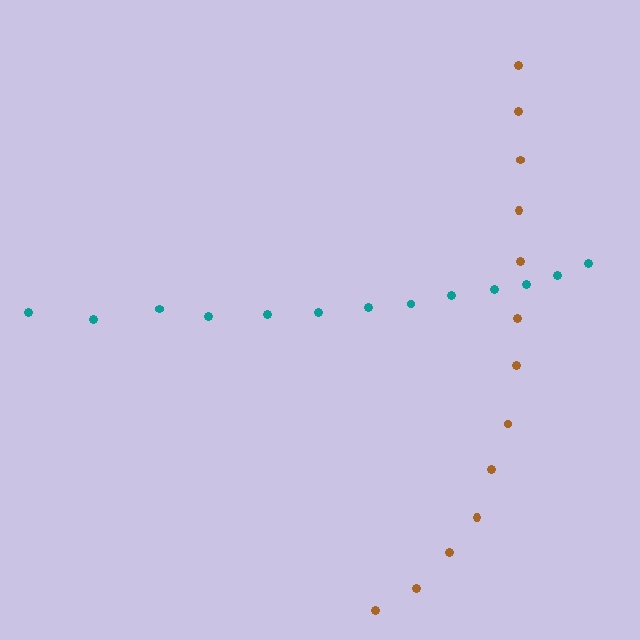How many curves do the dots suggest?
There are 2 distinct paths.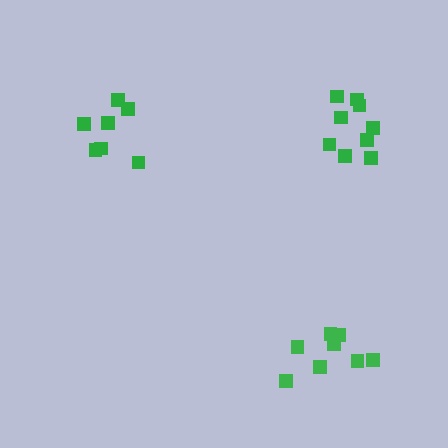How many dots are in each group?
Group 1: 9 dots, Group 2: 9 dots, Group 3: 7 dots (25 total).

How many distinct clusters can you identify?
There are 3 distinct clusters.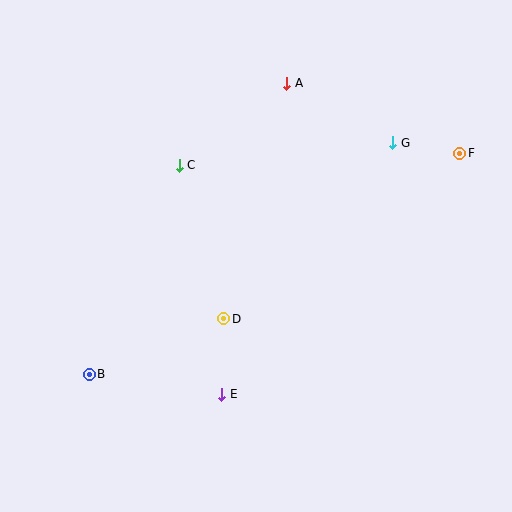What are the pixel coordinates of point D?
Point D is at (224, 319).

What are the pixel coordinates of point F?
Point F is at (460, 153).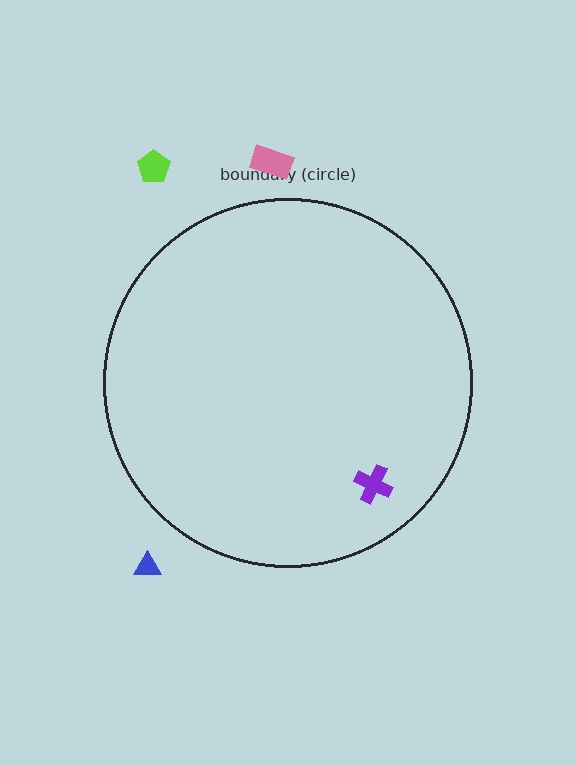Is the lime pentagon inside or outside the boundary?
Outside.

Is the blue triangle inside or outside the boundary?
Outside.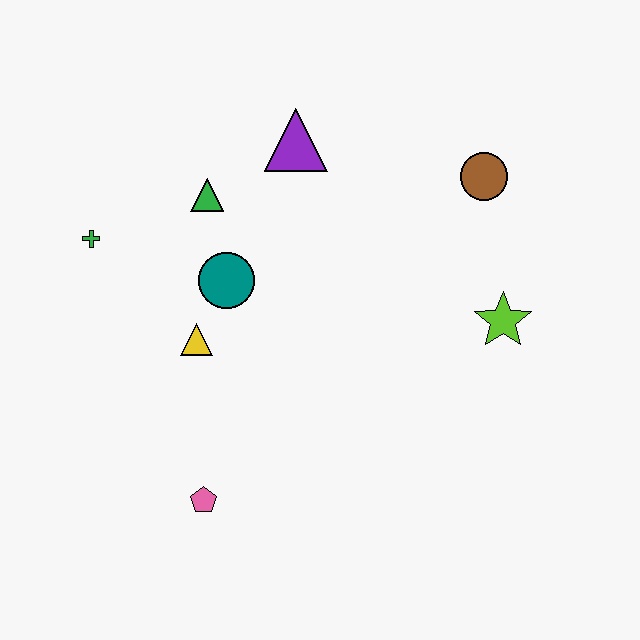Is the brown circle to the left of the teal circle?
No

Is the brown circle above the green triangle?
Yes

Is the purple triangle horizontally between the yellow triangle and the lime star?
Yes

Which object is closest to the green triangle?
The teal circle is closest to the green triangle.